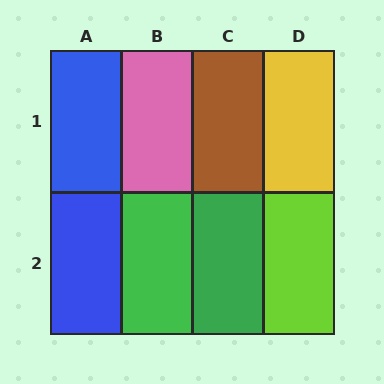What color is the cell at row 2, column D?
Lime.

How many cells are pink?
1 cell is pink.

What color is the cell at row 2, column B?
Green.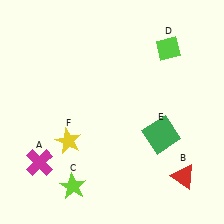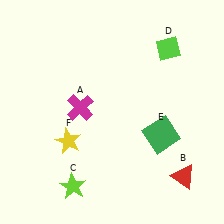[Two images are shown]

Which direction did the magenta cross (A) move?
The magenta cross (A) moved up.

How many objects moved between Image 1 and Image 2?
1 object moved between the two images.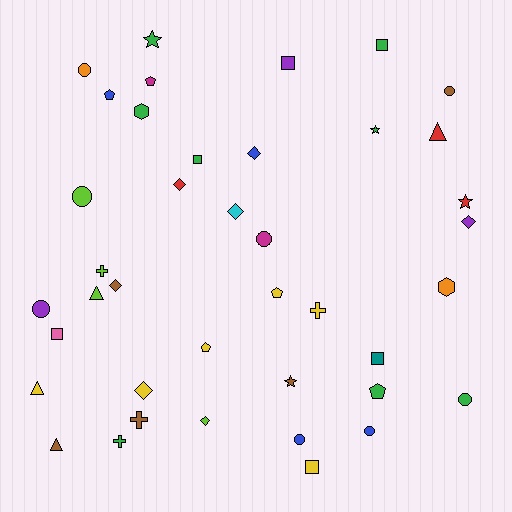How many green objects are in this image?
There are 8 green objects.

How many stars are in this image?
There are 4 stars.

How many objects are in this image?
There are 40 objects.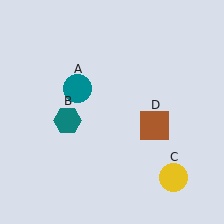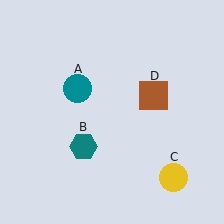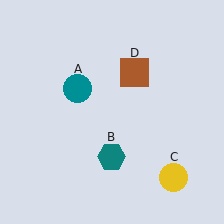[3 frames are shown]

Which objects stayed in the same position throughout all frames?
Teal circle (object A) and yellow circle (object C) remained stationary.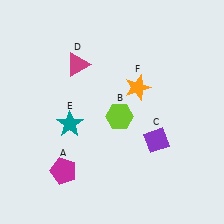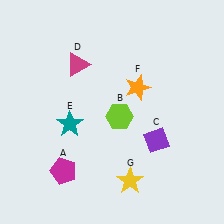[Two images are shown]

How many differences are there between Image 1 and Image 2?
There is 1 difference between the two images.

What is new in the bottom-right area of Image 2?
A yellow star (G) was added in the bottom-right area of Image 2.